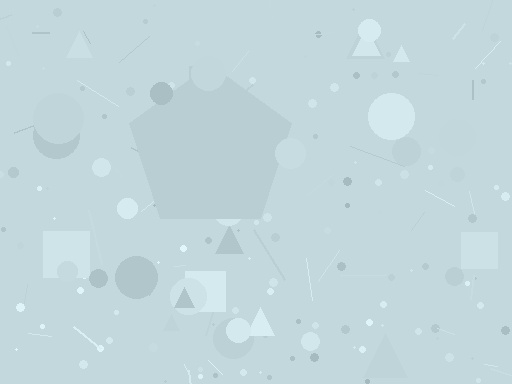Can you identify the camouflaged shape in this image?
The camouflaged shape is a pentagon.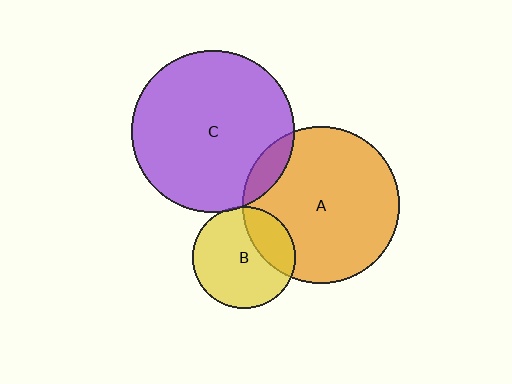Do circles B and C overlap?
Yes.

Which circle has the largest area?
Circle C (purple).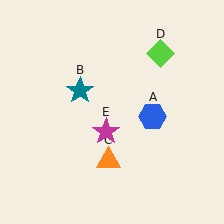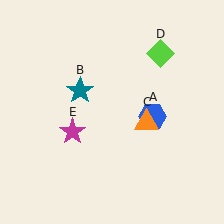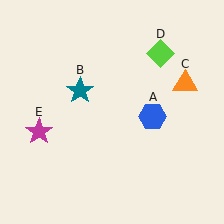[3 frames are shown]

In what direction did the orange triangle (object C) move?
The orange triangle (object C) moved up and to the right.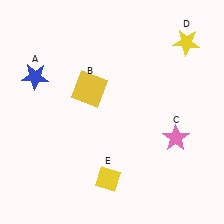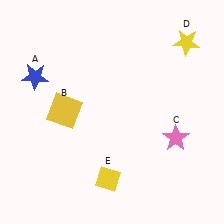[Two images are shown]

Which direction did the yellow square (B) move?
The yellow square (B) moved left.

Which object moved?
The yellow square (B) moved left.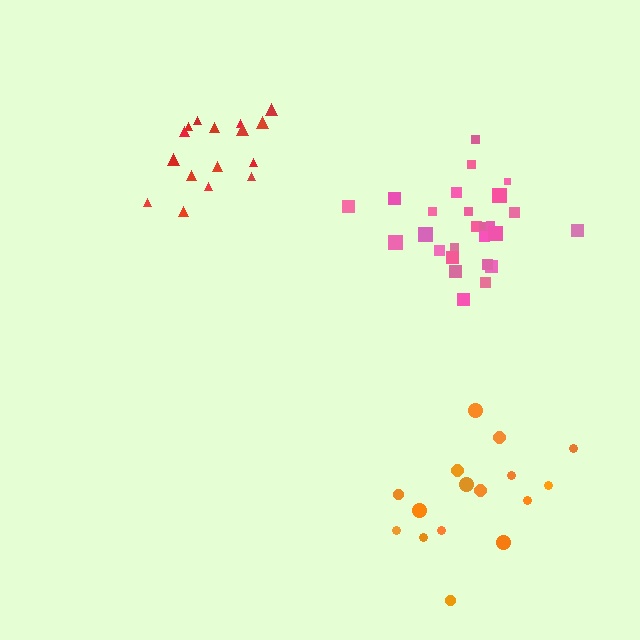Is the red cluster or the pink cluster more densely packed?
Pink.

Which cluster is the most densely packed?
Pink.